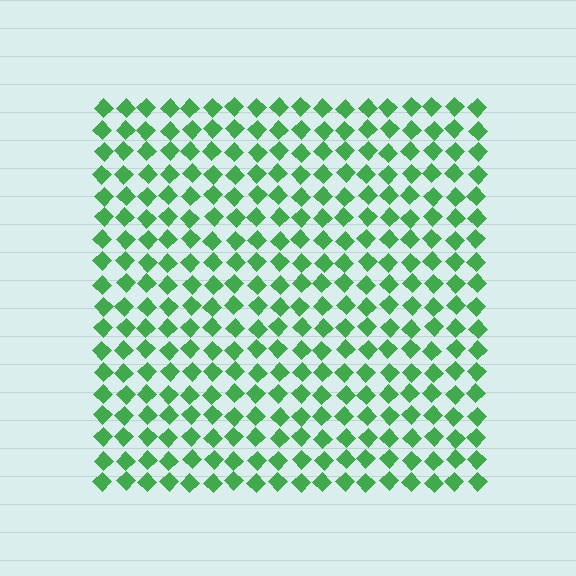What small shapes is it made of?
It is made of small diamonds.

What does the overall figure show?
The overall figure shows a square.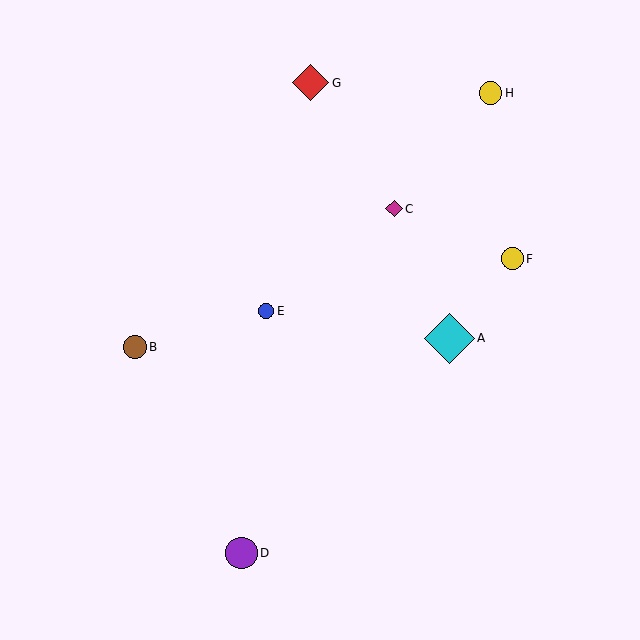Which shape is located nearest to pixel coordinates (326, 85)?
The red diamond (labeled G) at (311, 83) is nearest to that location.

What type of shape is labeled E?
Shape E is a blue circle.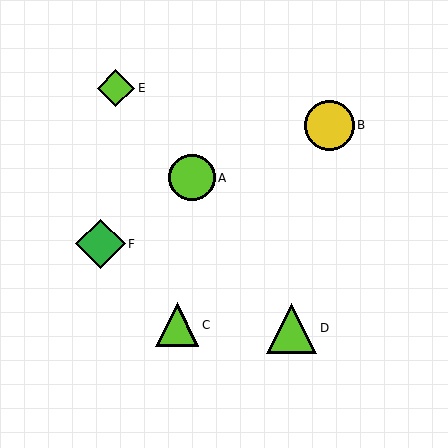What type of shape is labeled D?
Shape D is a lime triangle.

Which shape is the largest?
The lime triangle (labeled D) is the largest.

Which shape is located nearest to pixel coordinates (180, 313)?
The lime triangle (labeled C) at (177, 325) is nearest to that location.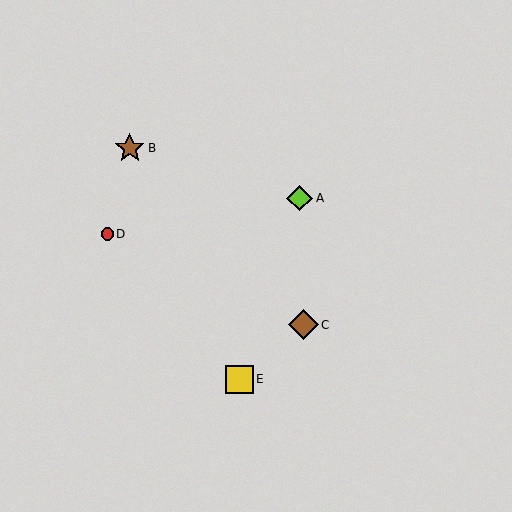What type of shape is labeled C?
Shape C is a brown diamond.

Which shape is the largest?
The brown star (labeled B) is the largest.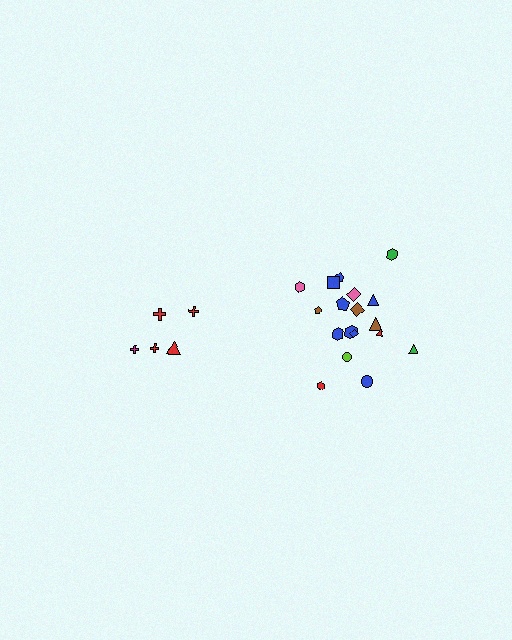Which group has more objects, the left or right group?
The right group.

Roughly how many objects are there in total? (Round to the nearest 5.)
Roughly 25 objects in total.